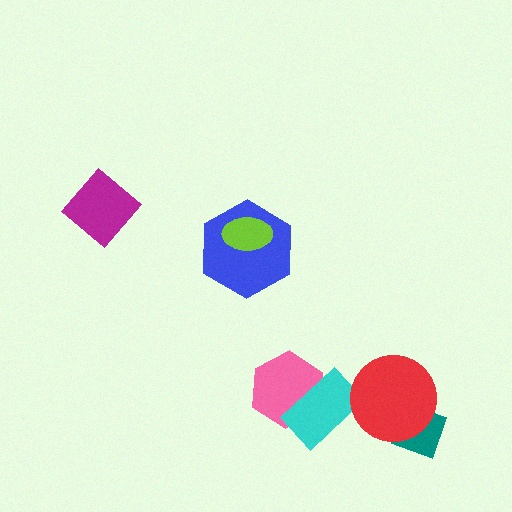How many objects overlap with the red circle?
2 objects overlap with the red circle.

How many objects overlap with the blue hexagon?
1 object overlaps with the blue hexagon.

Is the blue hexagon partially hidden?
Yes, it is partially covered by another shape.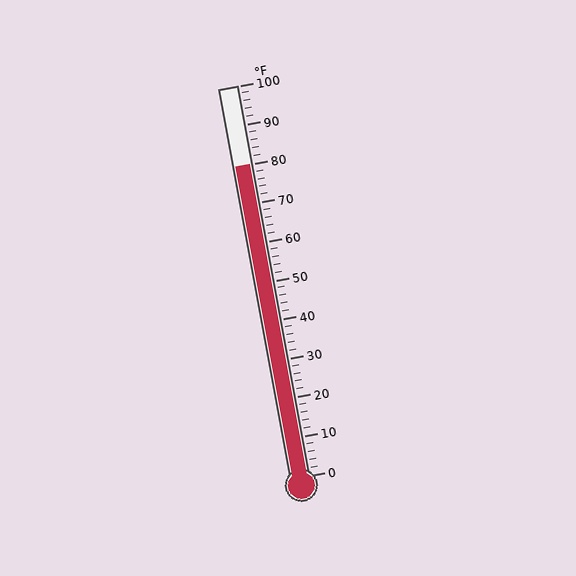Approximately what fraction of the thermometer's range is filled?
The thermometer is filled to approximately 80% of its range.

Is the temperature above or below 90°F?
The temperature is below 90°F.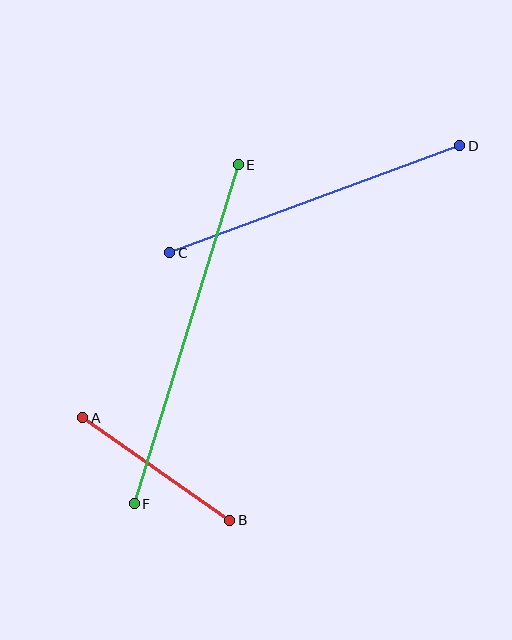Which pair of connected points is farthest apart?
Points E and F are farthest apart.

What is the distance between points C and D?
The distance is approximately 309 pixels.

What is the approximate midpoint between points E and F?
The midpoint is at approximately (186, 334) pixels.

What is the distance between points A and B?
The distance is approximately 179 pixels.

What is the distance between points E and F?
The distance is approximately 355 pixels.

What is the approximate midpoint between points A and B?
The midpoint is at approximately (156, 469) pixels.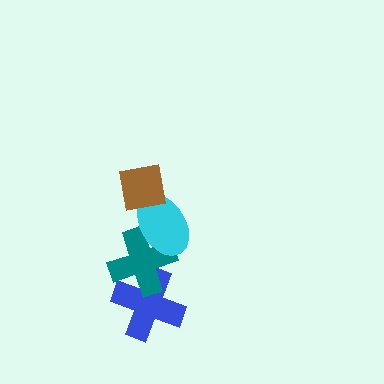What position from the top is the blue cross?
The blue cross is 4th from the top.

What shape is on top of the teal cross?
The cyan ellipse is on top of the teal cross.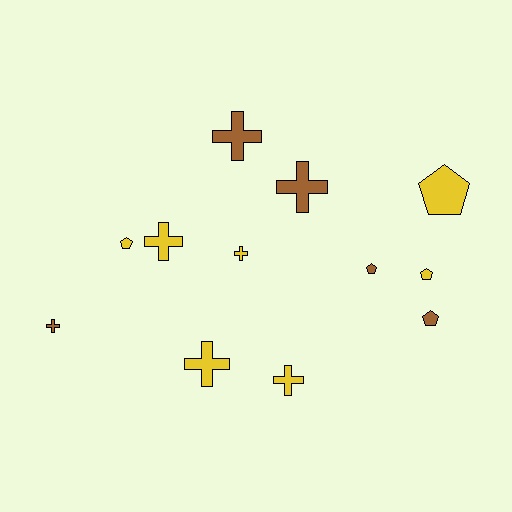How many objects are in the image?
There are 12 objects.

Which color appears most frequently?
Yellow, with 7 objects.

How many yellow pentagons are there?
There are 3 yellow pentagons.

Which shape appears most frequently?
Cross, with 7 objects.